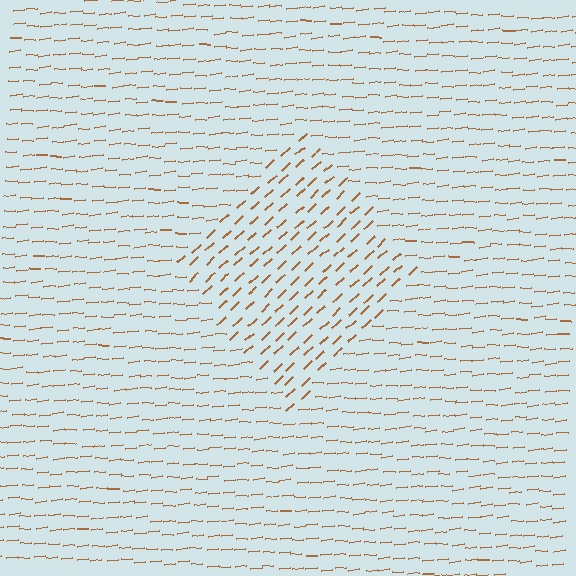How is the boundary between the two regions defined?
The boundary is defined purely by a change in line orientation (approximately 37 degrees difference). All lines are the same color and thickness.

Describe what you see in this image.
The image is filled with small brown line segments. A diamond region in the image has lines oriented differently from the surrounding lines, creating a visible texture boundary.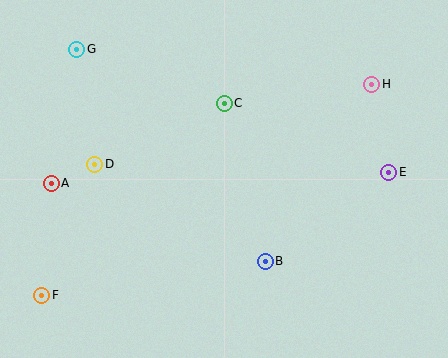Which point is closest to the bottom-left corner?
Point F is closest to the bottom-left corner.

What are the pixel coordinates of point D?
Point D is at (95, 164).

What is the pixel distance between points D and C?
The distance between D and C is 143 pixels.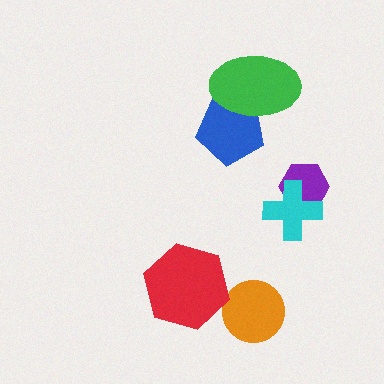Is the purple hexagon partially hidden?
Yes, it is partially covered by another shape.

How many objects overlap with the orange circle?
0 objects overlap with the orange circle.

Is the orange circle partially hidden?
No, no other shape covers it.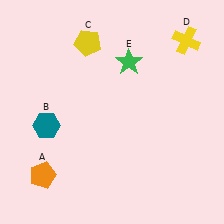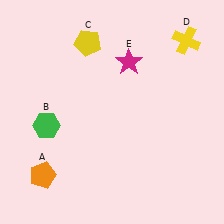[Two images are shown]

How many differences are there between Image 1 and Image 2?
There are 2 differences between the two images.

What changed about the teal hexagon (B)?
In Image 1, B is teal. In Image 2, it changed to green.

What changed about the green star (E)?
In Image 1, E is green. In Image 2, it changed to magenta.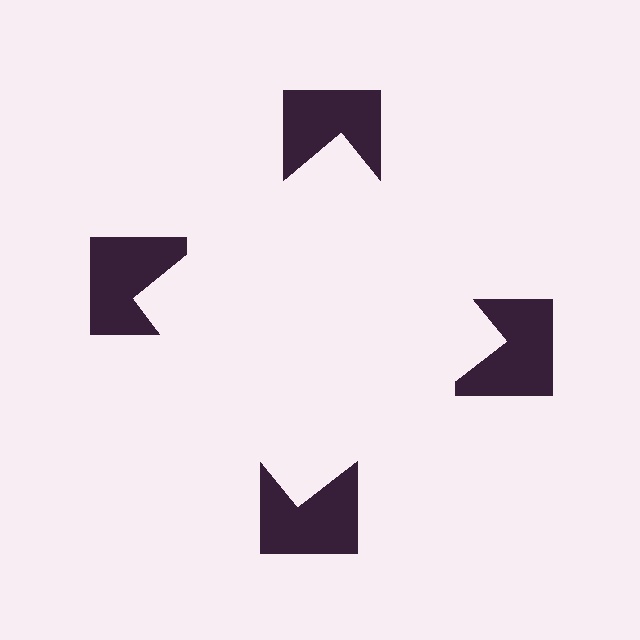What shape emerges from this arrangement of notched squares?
An illusory square — its edges are inferred from the aligned wedge cuts in the notched squares, not physically drawn.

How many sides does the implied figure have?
4 sides.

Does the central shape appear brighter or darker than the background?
It typically appears slightly brighter than the background, even though no actual brightness change is drawn.